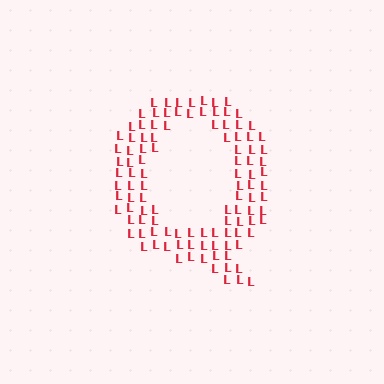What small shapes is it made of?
It is made of small letter L's.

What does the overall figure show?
The overall figure shows the letter Q.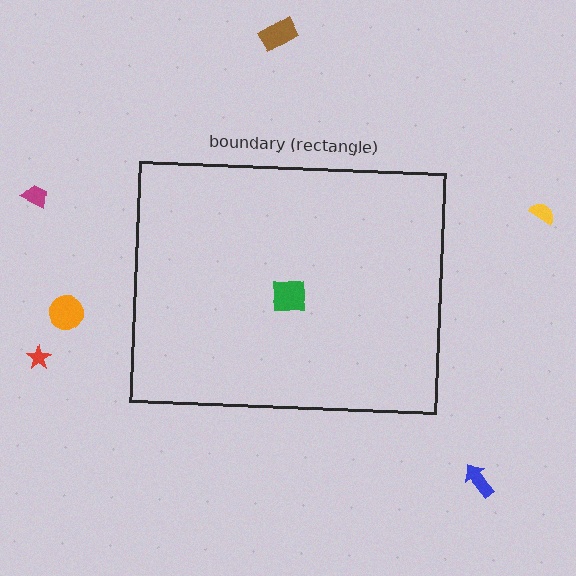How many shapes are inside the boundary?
1 inside, 6 outside.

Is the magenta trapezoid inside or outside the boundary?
Outside.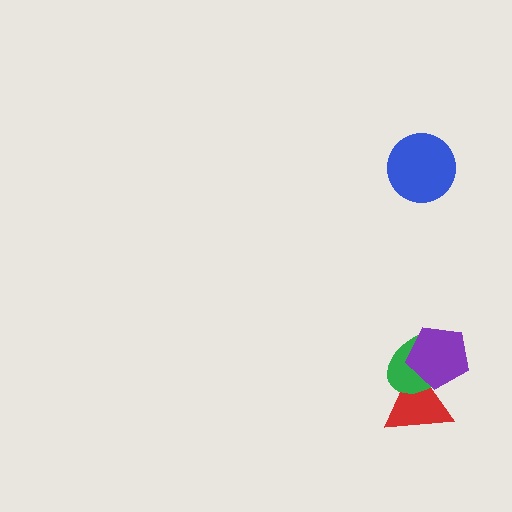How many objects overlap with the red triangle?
2 objects overlap with the red triangle.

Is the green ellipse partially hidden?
Yes, it is partially covered by another shape.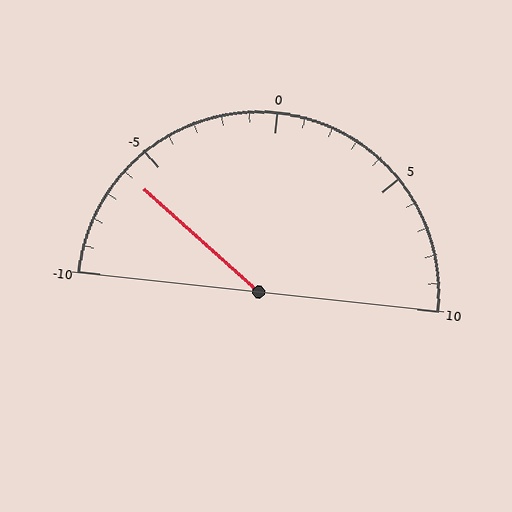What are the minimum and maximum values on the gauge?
The gauge ranges from -10 to 10.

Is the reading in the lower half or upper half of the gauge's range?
The reading is in the lower half of the range (-10 to 10).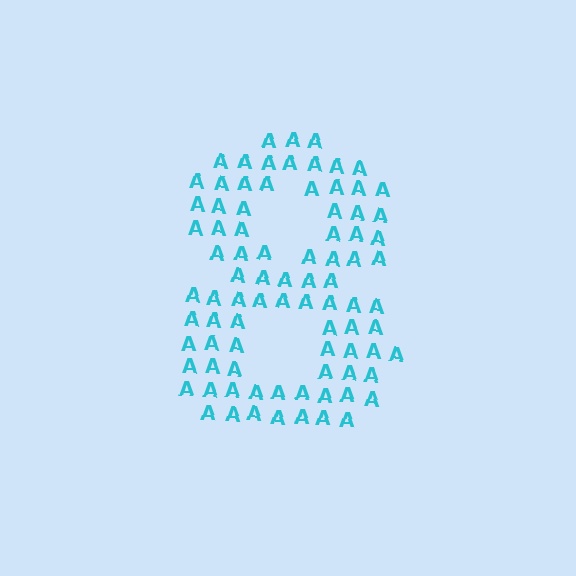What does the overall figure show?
The overall figure shows the digit 8.